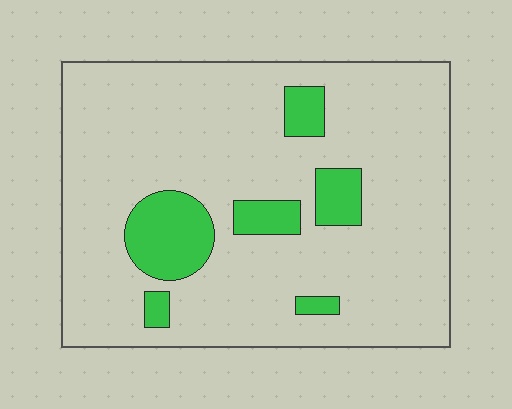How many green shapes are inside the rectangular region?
6.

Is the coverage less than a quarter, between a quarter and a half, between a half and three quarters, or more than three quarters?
Less than a quarter.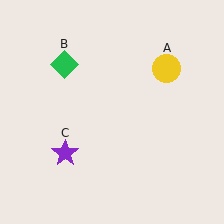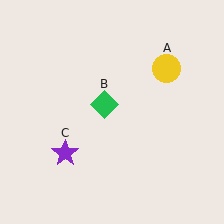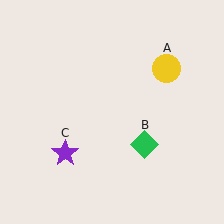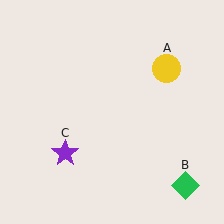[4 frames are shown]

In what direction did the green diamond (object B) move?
The green diamond (object B) moved down and to the right.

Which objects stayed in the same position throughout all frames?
Yellow circle (object A) and purple star (object C) remained stationary.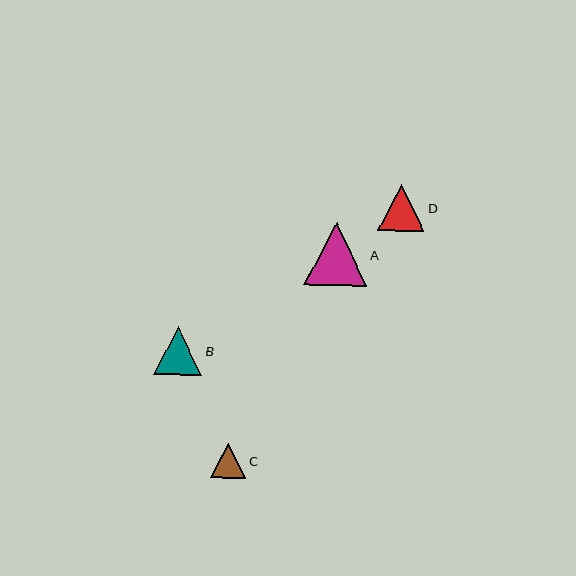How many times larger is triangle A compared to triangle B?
Triangle A is approximately 1.3 times the size of triangle B.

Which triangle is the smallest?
Triangle C is the smallest with a size of approximately 35 pixels.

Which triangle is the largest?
Triangle A is the largest with a size of approximately 62 pixels.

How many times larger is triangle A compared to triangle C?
Triangle A is approximately 1.8 times the size of triangle C.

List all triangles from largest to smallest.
From largest to smallest: A, B, D, C.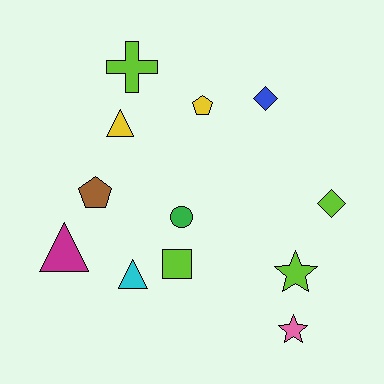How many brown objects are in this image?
There is 1 brown object.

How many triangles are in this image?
There are 3 triangles.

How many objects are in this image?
There are 12 objects.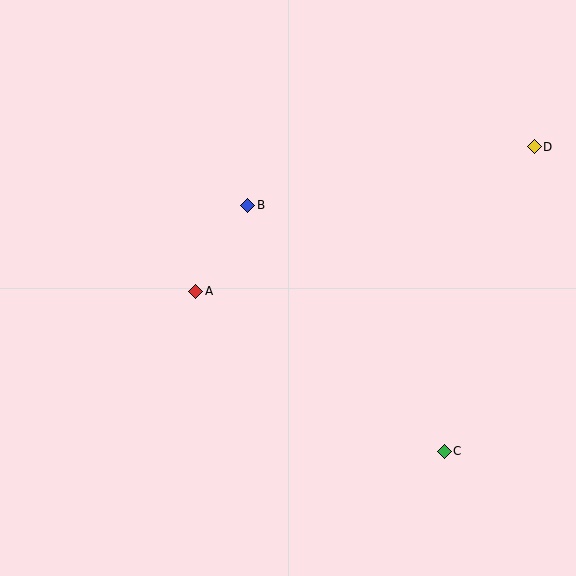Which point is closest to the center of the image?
Point B at (248, 205) is closest to the center.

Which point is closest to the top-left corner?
Point B is closest to the top-left corner.